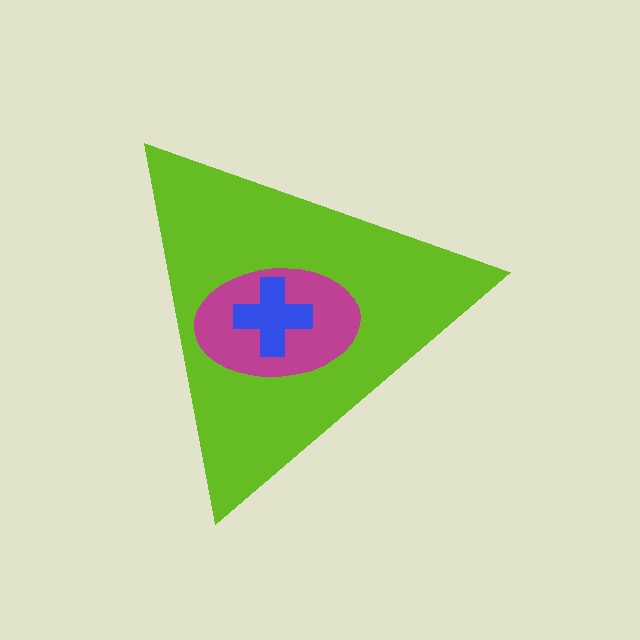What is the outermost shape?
The lime triangle.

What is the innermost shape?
The blue cross.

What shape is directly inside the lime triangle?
The magenta ellipse.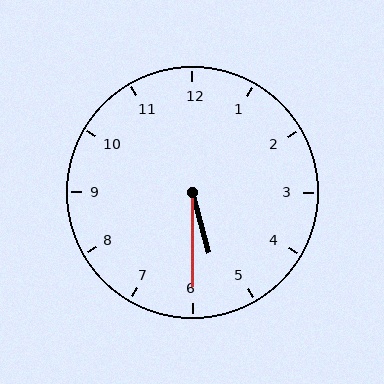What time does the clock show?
5:30.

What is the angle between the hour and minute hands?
Approximately 15 degrees.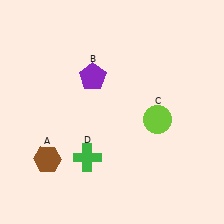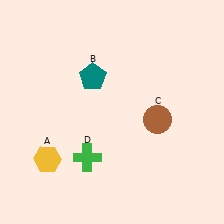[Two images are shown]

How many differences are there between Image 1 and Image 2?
There are 3 differences between the two images.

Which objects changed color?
A changed from brown to yellow. B changed from purple to teal. C changed from lime to brown.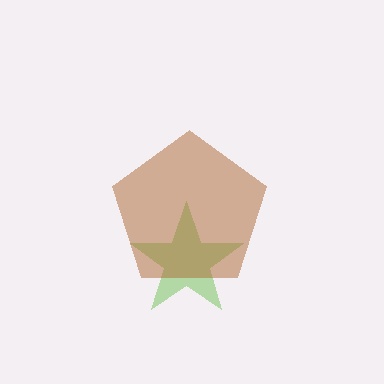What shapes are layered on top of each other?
The layered shapes are: a lime star, a brown pentagon.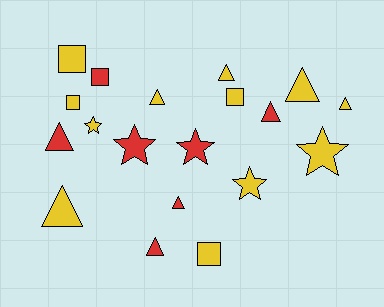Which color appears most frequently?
Yellow, with 12 objects.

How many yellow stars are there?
There are 3 yellow stars.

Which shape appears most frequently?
Triangle, with 9 objects.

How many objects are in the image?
There are 19 objects.